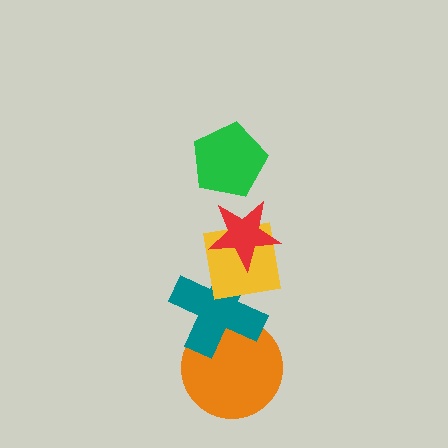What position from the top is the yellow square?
The yellow square is 3rd from the top.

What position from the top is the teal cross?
The teal cross is 4th from the top.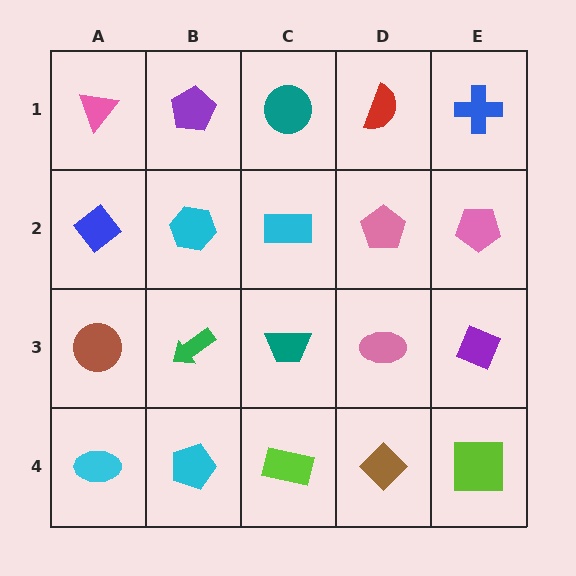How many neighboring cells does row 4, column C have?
3.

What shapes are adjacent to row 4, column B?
A green arrow (row 3, column B), a cyan ellipse (row 4, column A), a lime rectangle (row 4, column C).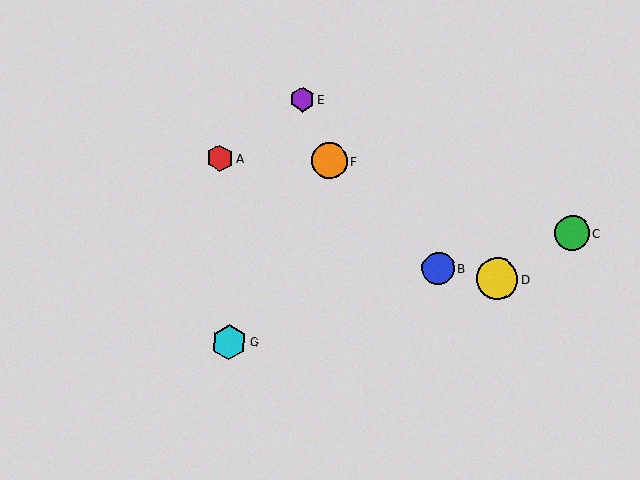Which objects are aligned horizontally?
Objects A, F are aligned horizontally.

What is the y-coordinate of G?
Object G is at y≈342.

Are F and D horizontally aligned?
No, F is at y≈161 and D is at y≈279.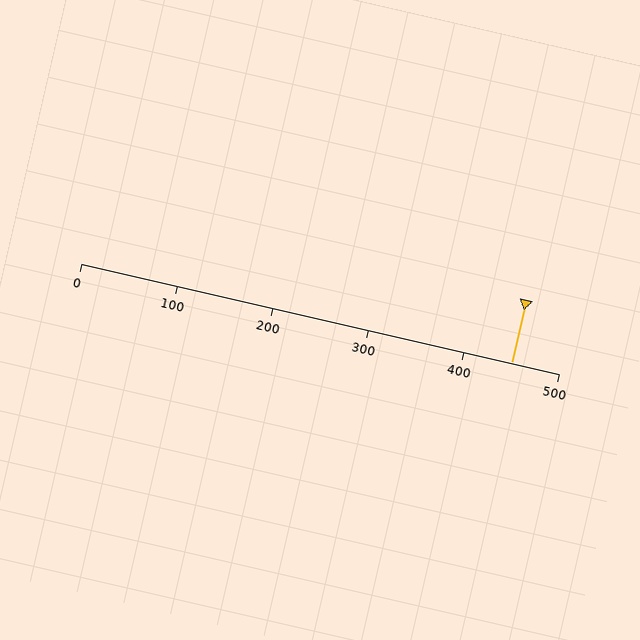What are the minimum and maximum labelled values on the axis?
The axis runs from 0 to 500.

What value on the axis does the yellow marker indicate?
The marker indicates approximately 450.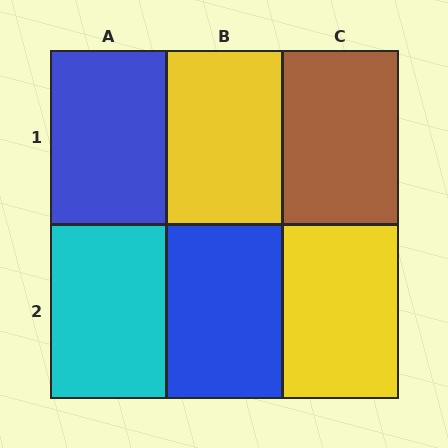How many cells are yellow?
2 cells are yellow.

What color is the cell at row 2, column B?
Blue.